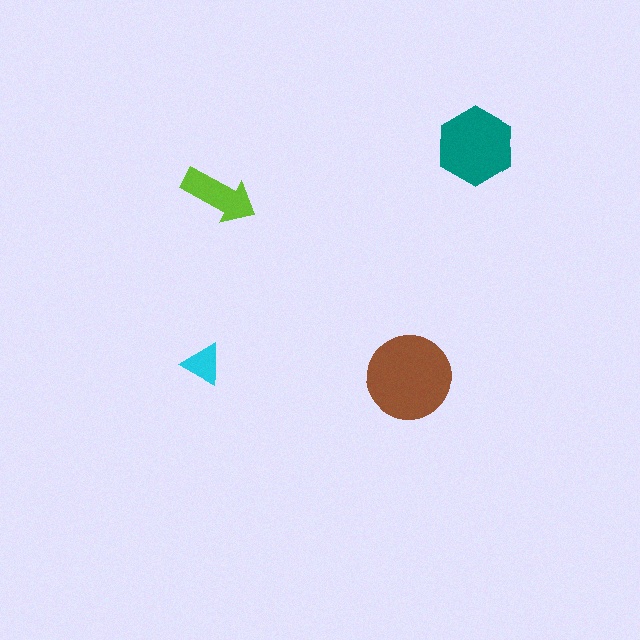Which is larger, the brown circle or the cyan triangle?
The brown circle.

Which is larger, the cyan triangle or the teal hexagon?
The teal hexagon.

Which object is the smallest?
The cyan triangle.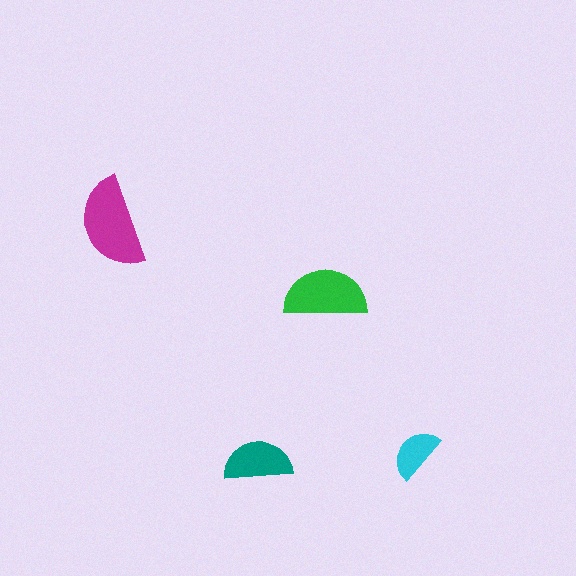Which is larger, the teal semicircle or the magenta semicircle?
The magenta one.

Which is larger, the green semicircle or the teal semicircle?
The green one.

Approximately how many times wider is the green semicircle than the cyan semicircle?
About 1.5 times wider.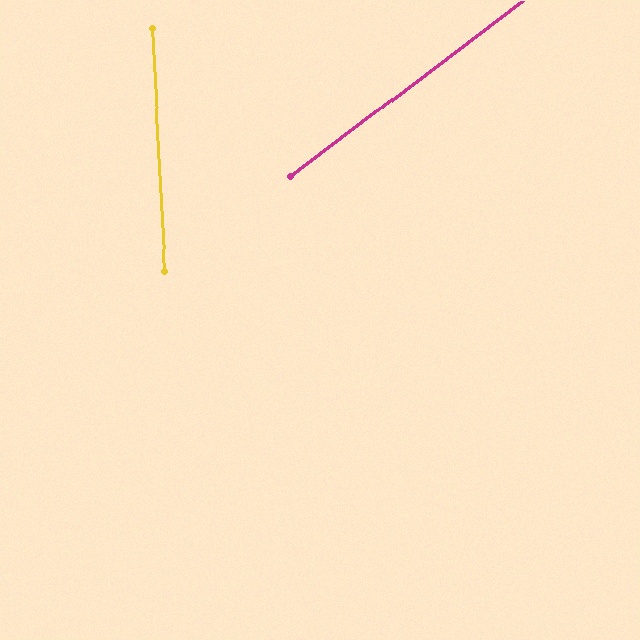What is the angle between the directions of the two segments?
Approximately 56 degrees.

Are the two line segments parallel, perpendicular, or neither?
Neither parallel nor perpendicular — they differ by about 56°.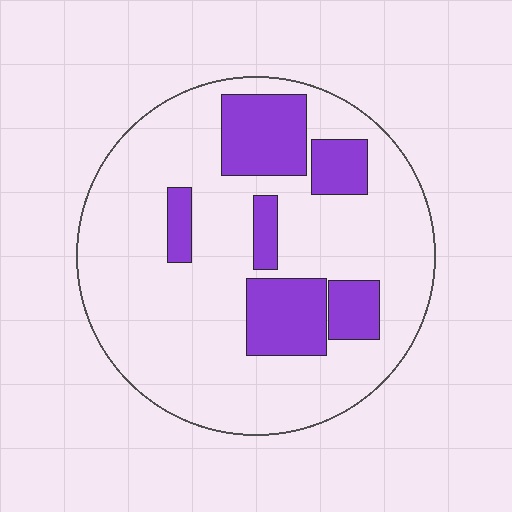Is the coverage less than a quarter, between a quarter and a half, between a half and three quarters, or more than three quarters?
Less than a quarter.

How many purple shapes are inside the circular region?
6.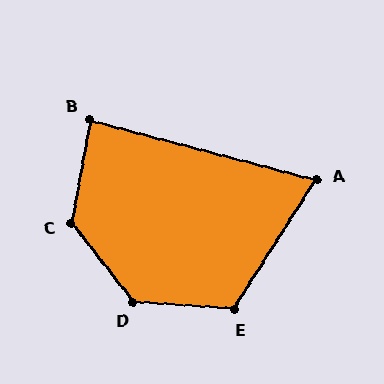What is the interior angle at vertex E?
Approximately 118 degrees (obtuse).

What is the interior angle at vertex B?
Approximately 86 degrees (approximately right).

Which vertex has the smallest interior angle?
A, at approximately 73 degrees.